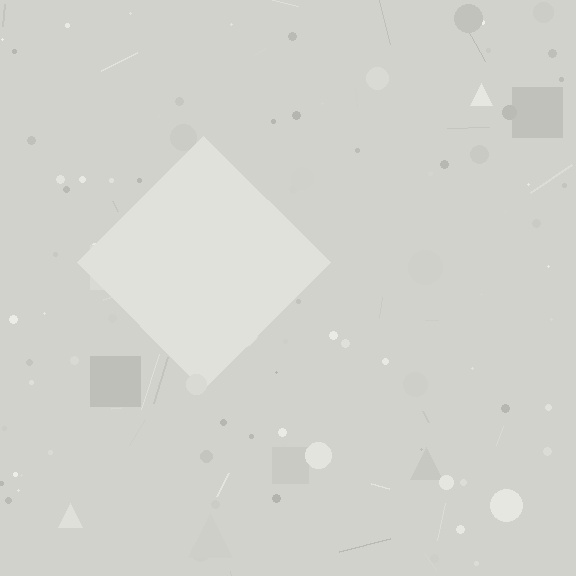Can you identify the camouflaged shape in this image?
The camouflaged shape is a diamond.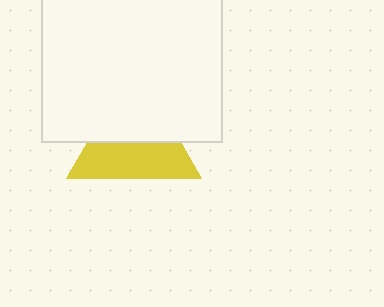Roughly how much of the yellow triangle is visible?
About half of it is visible (roughly 51%).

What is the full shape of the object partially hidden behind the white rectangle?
The partially hidden object is a yellow triangle.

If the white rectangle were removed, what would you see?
You would see the complete yellow triangle.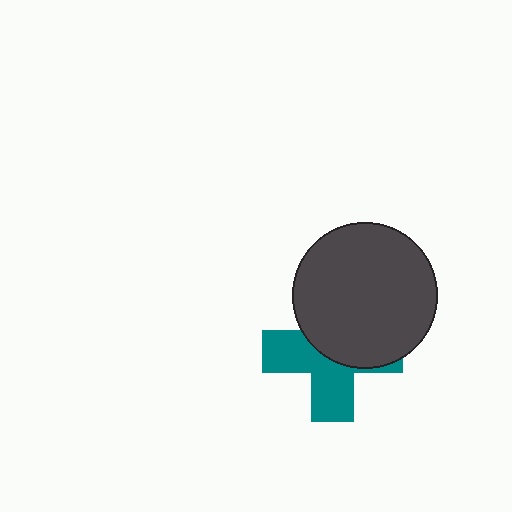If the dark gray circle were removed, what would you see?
You would see the complete teal cross.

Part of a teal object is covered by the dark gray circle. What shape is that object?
It is a cross.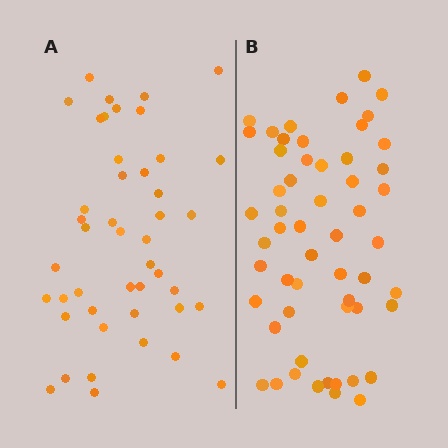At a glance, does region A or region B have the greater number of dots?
Region B (the right region) has more dots.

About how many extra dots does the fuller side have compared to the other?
Region B has roughly 10 or so more dots than region A.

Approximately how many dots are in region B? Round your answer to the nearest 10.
About 60 dots. (The exact count is 55, which rounds to 60.)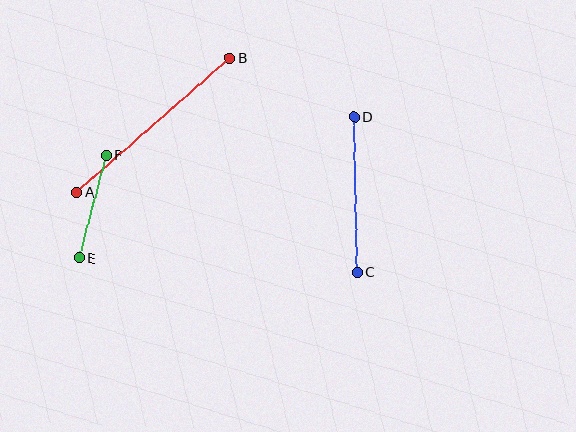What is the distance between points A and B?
The distance is approximately 204 pixels.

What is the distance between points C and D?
The distance is approximately 155 pixels.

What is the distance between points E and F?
The distance is approximately 106 pixels.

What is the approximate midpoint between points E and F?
The midpoint is at approximately (93, 206) pixels.